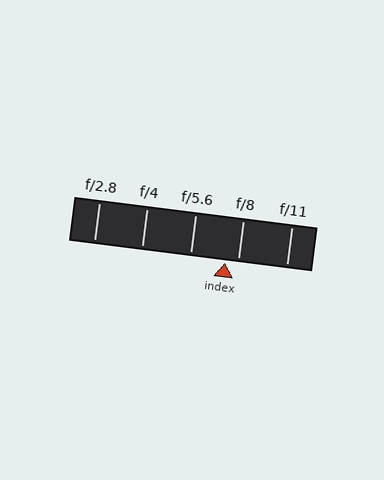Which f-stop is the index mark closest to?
The index mark is closest to f/8.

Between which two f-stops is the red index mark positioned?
The index mark is between f/5.6 and f/8.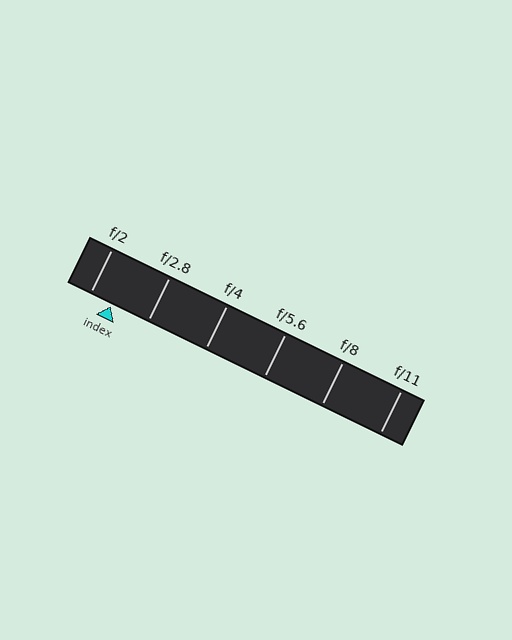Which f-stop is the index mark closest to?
The index mark is closest to f/2.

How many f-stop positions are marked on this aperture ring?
There are 6 f-stop positions marked.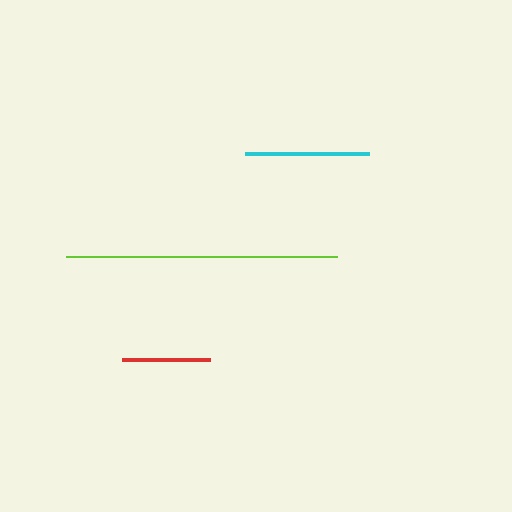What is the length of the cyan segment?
The cyan segment is approximately 125 pixels long.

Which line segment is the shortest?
The red line is the shortest at approximately 88 pixels.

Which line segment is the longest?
The lime line is the longest at approximately 271 pixels.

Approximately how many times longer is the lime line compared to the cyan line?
The lime line is approximately 2.2 times the length of the cyan line.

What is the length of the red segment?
The red segment is approximately 88 pixels long.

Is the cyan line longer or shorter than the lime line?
The lime line is longer than the cyan line.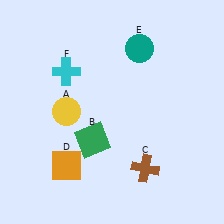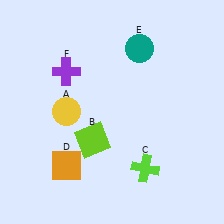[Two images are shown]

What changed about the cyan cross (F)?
In Image 1, F is cyan. In Image 2, it changed to purple.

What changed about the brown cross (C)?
In Image 1, C is brown. In Image 2, it changed to lime.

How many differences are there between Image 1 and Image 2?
There are 3 differences between the two images.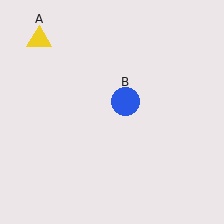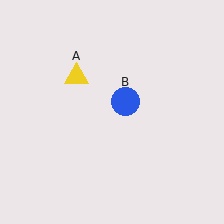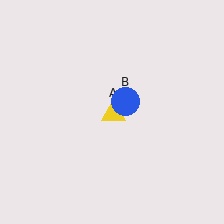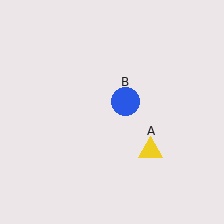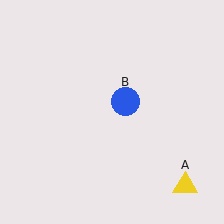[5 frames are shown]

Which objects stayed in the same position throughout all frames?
Blue circle (object B) remained stationary.